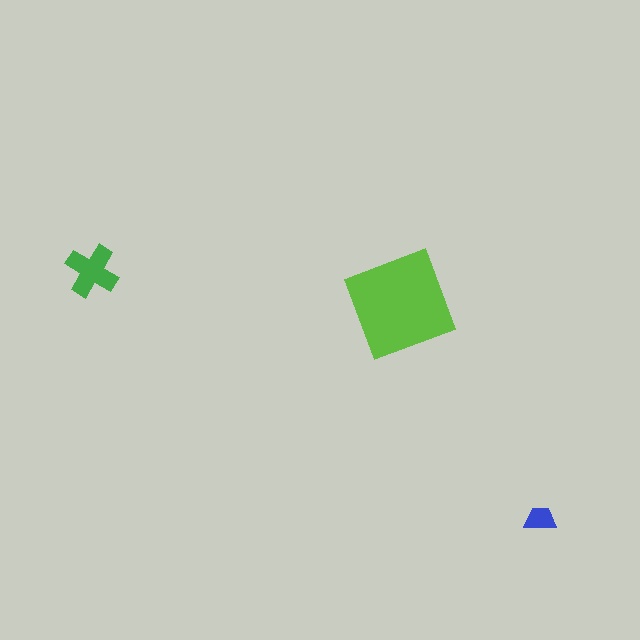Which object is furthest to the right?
The blue trapezoid is rightmost.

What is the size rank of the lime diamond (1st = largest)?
1st.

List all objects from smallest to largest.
The blue trapezoid, the green cross, the lime diamond.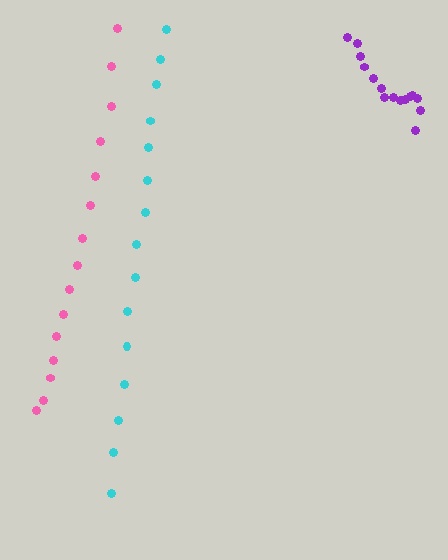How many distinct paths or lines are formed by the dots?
There are 3 distinct paths.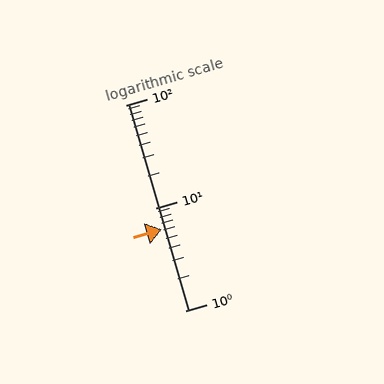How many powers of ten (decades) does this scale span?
The scale spans 2 decades, from 1 to 100.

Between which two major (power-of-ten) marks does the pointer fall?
The pointer is between 1 and 10.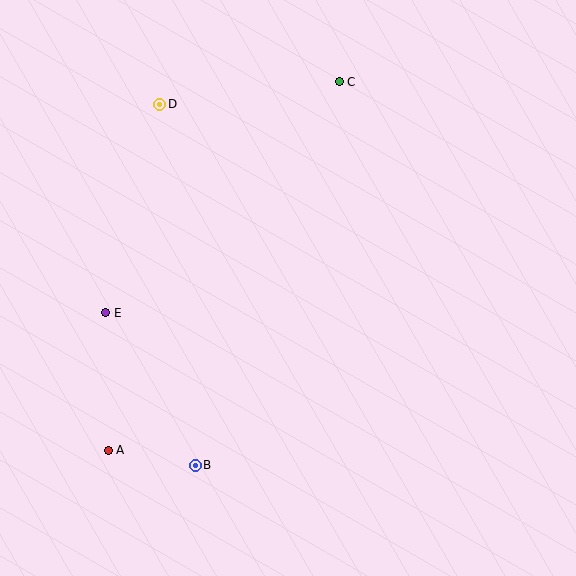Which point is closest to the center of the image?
Point E at (106, 313) is closest to the center.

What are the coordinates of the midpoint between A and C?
The midpoint between A and C is at (224, 266).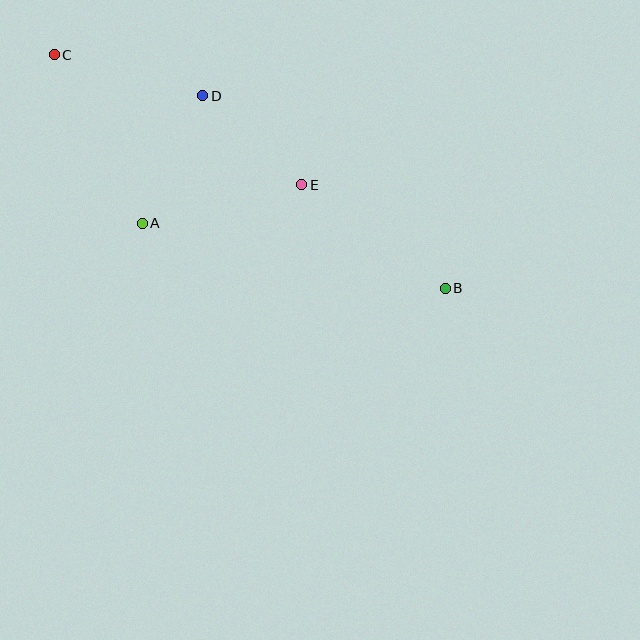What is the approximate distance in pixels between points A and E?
The distance between A and E is approximately 164 pixels.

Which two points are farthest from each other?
Points B and C are farthest from each other.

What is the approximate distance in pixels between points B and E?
The distance between B and E is approximately 177 pixels.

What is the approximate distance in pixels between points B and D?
The distance between B and D is approximately 310 pixels.